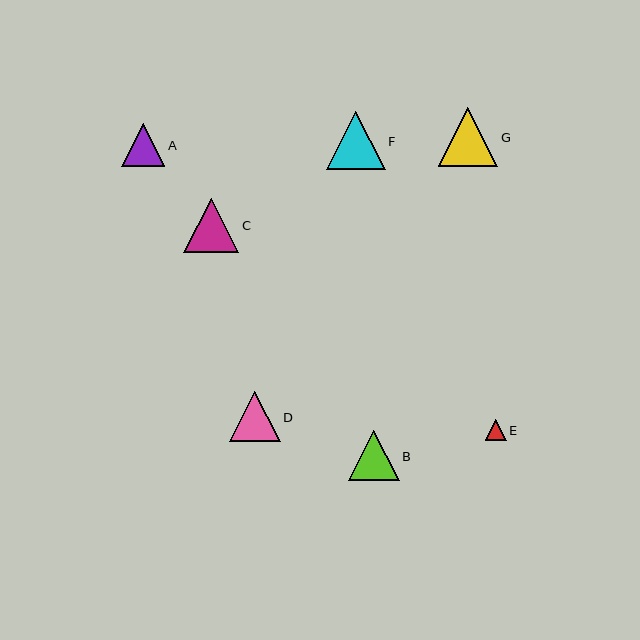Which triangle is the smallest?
Triangle E is the smallest with a size of approximately 21 pixels.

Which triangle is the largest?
Triangle G is the largest with a size of approximately 59 pixels.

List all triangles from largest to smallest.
From largest to smallest: G, F, C, B, D, A, E.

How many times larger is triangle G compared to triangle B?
Triangle G is approximately 1.2 times the size of triangle B.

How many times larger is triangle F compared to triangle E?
Triangle F is approximately 2.8 times the size of triangle E.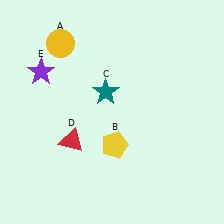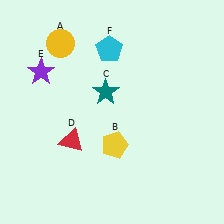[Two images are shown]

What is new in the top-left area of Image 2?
A cyan pentagon (F) was added in the top-left area of Image 2.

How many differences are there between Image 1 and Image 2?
There is 1 difference between the two images.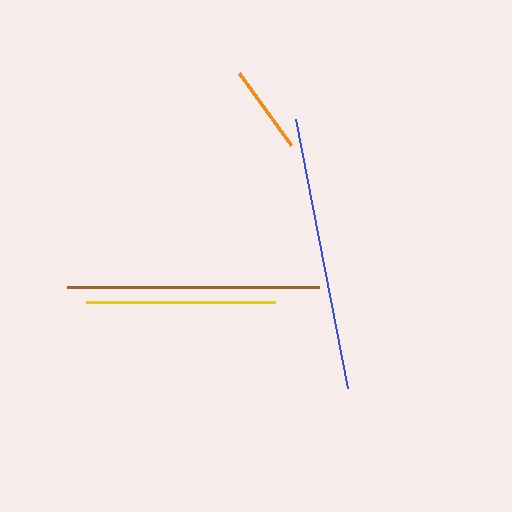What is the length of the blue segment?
The blue segment is approximately 274 pixels long.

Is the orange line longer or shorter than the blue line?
The blue line is longer than the orange line.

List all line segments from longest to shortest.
From longest to shortest: blue, brown, yellow, orange.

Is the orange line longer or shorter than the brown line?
The brown line is longer than the orange line.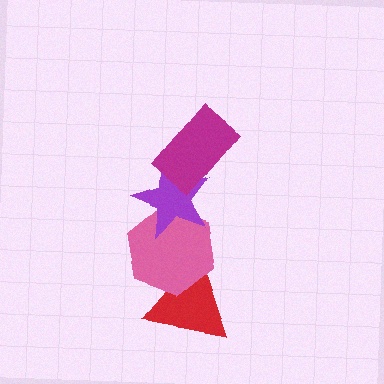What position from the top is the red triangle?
The red triangle is 4th from the top.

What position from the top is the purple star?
The purple star is 2nd from the top.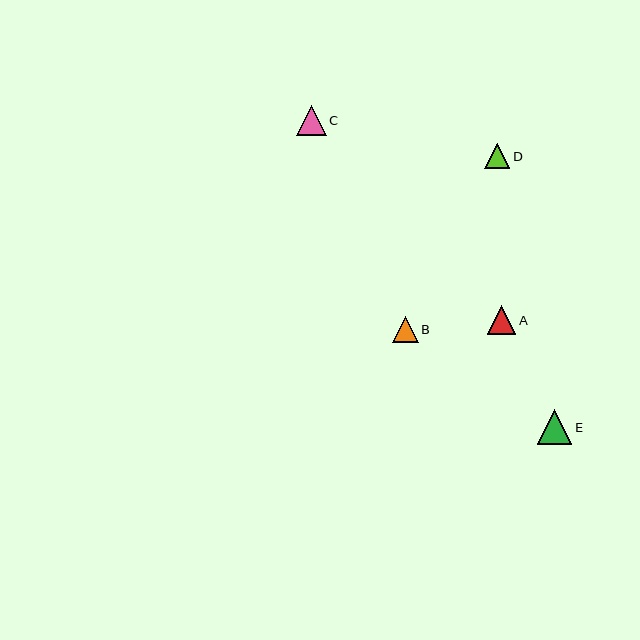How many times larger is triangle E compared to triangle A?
Triangle E is approximately 1.2 times the size of triangle A.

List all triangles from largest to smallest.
From largest to smallest: E, C, A, B, D.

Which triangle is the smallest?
Triangle D is the smallest with a size of approximately 25 pixels.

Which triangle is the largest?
Triangle E is the largest with a size of approximately 35 pixels.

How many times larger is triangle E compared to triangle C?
Triangle E is approximately 1.2 times the size of triangle C.